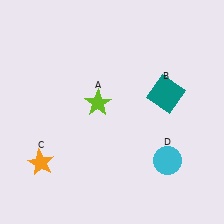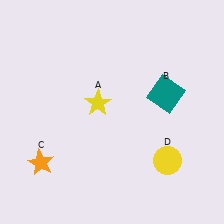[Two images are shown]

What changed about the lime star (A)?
In Image 1, A is lime. In Image 2, it changed to yellow.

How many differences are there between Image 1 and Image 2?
There are 2 differences between the two images.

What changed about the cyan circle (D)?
In Image 1, D is cyan. In Image 2, it changed to yellow.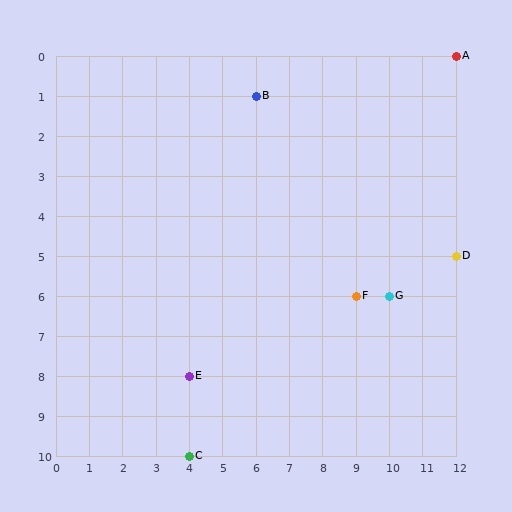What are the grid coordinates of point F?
Point F is at grid coordinates (9, 6).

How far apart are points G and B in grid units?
Points G and B are 4 columns and 5 rows apart (about 6.4 grid units diagonally).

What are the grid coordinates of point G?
Point G is at grid coordinates (10, 6).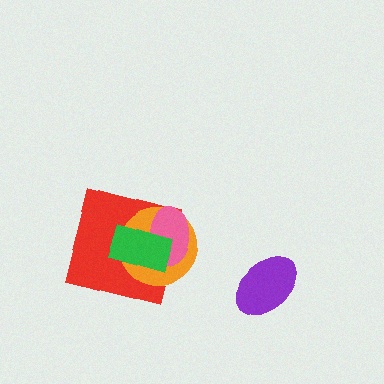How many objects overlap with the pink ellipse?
3 objects overlap with the pink ellipse.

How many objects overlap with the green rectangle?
3 objects overlap with the green rectangle.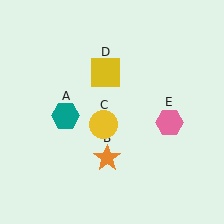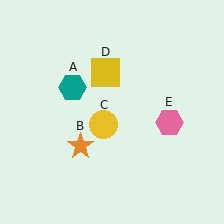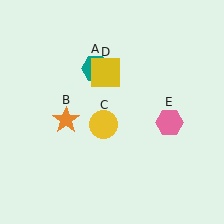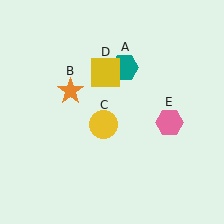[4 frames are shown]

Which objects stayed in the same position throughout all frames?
Yellow circle (object C) and yellow square (object D) and pink hexagon (object E) remained stationary.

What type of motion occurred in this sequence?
The teal hexagon (object A), orange star (object B) rotated clockwise around the center of the scene.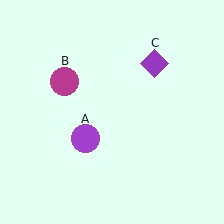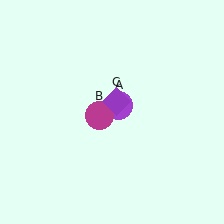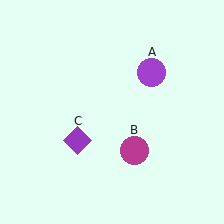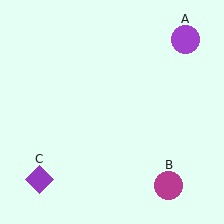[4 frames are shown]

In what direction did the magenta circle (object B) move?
The magenta circle (object B) moved down and to the right.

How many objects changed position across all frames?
3 objects changed position: purple circle (object A), magenta circle (object B), purple diamond (object C).